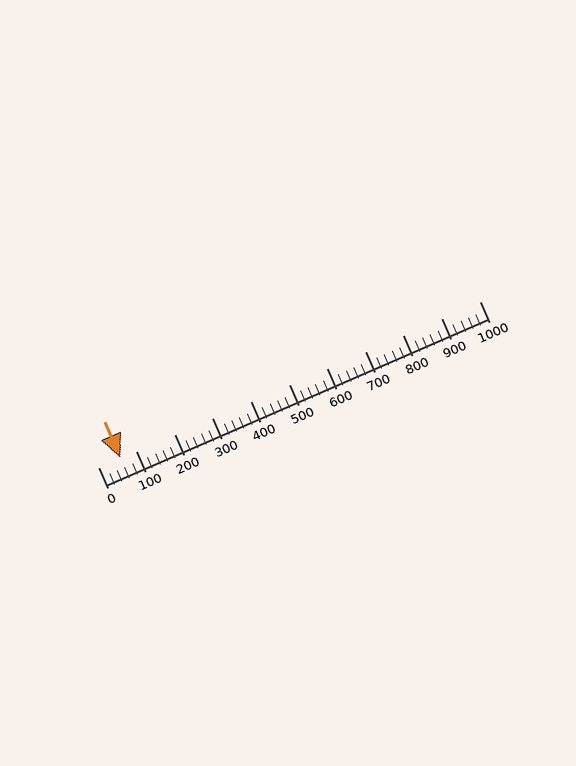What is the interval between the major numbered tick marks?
The major tick marks are spaced 100 units apart.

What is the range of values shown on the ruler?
The ruler shows values from 0 to 1000.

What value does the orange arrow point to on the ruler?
The orange arrow points to approximately 60.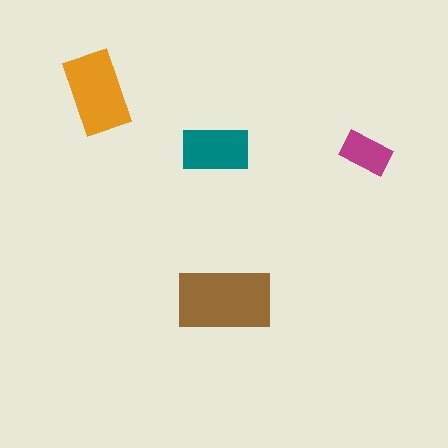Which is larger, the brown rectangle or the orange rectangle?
The brown one.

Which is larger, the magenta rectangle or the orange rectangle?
The orange one.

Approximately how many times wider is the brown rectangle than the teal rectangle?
About 1.5 times wider.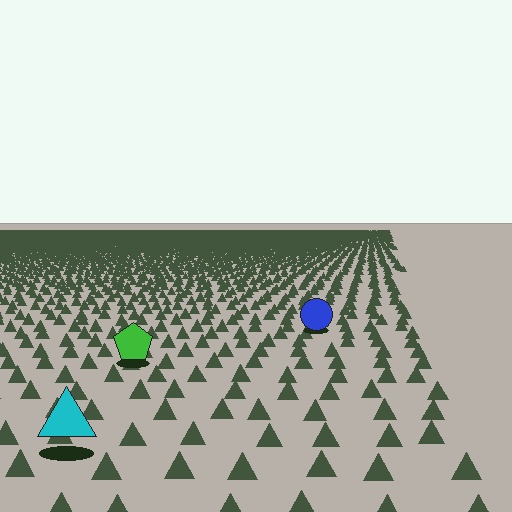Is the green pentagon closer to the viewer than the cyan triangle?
No. The cyan triangle is closer — you can tell from the texture gradient: the ground texture is coarser near it.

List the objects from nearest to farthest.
From nearest to farthest: the cyan triangle, the green pentagon, the blue circle.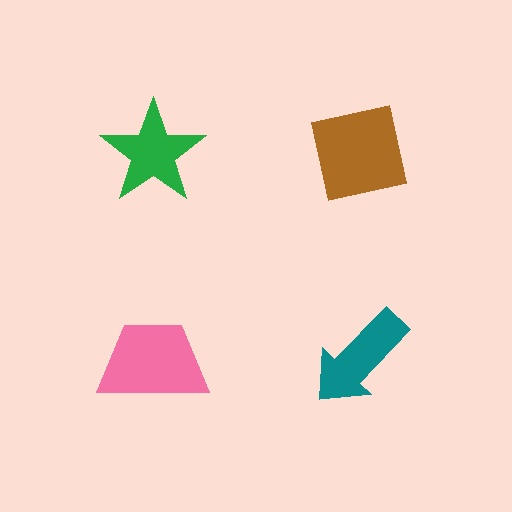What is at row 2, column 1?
A pink trapezoid.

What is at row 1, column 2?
A brown square.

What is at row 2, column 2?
A teal arrow.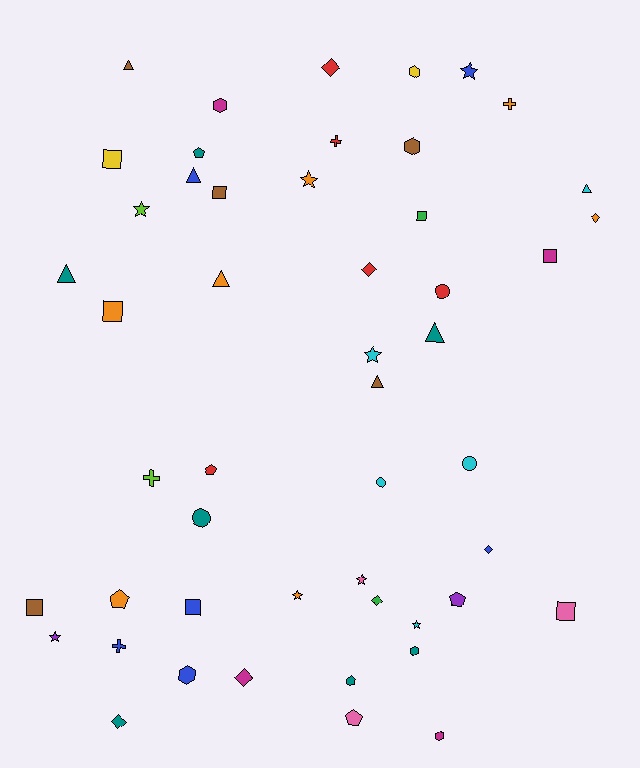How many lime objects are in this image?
There are 2 lime objects.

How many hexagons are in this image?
There are 7 hexagons.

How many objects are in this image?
There are 50 objects.